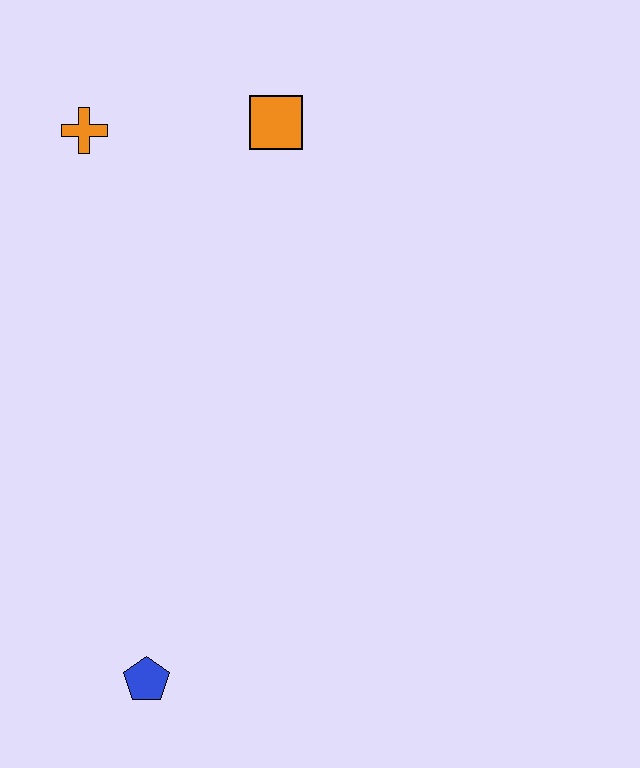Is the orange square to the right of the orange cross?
Yes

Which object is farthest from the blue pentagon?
The orange square is farthest from the blue pentagon.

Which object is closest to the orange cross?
The orange square is closest to the orange cross.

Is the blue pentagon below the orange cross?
Yes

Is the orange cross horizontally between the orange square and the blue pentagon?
No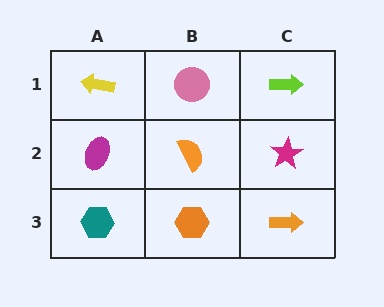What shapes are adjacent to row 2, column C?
A lime arrow (row 1, column C), an orange arrow (row 3, column C), an orange semicircle (row 2, column B).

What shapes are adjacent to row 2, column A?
A yellow arrow (row 1, column A), a teal hexagon (row 3, column A), an orange semicircle (row 2, column B).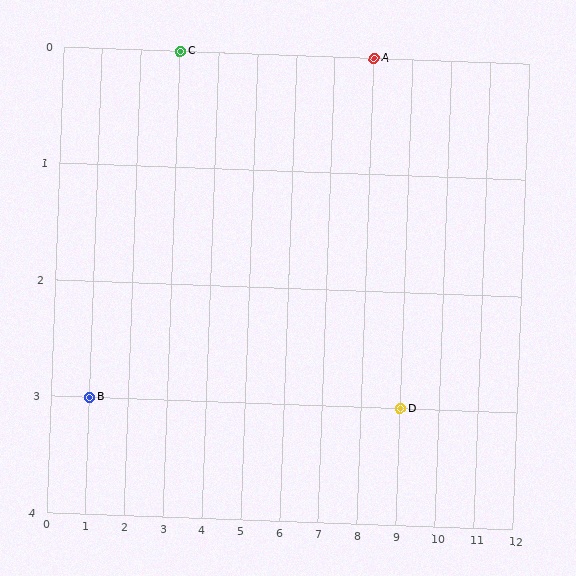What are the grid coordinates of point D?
Point D is at grid coordinates (9, 3).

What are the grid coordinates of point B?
Point B is at grid coordinates (1, 3).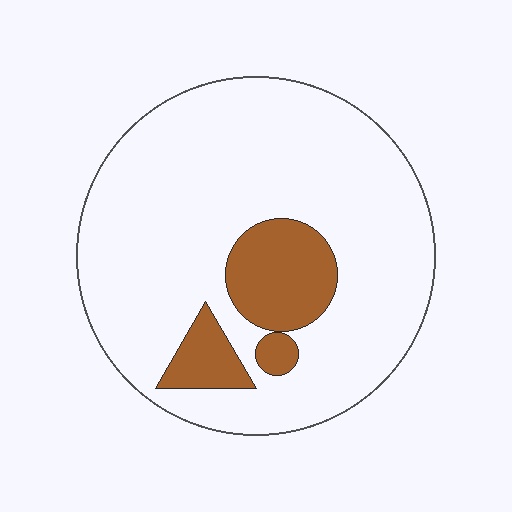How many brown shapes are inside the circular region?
3.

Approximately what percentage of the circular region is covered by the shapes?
Approximately 15%.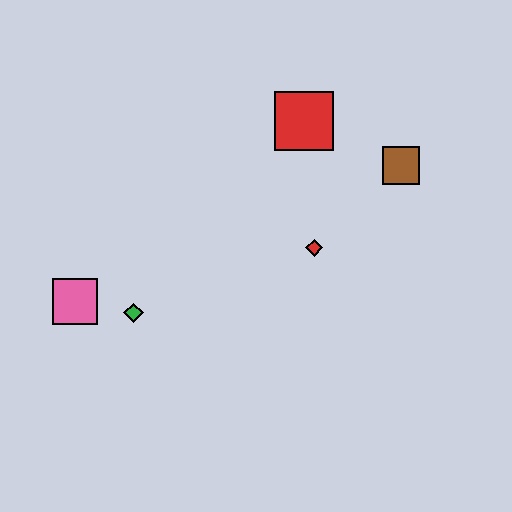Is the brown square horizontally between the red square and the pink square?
No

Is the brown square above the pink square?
Yes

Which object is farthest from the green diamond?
The brown square is farthest from the green diamond.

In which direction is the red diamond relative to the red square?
The red diamond is below the red square.